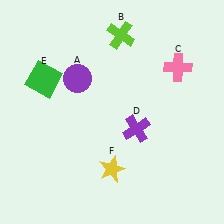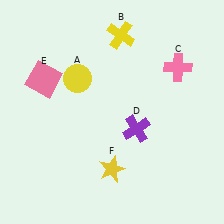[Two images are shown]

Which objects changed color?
A changed from purple to yellow. B changed from lime to yellow. E changed from green to pink.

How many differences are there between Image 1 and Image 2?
There are 3 differences between the two images.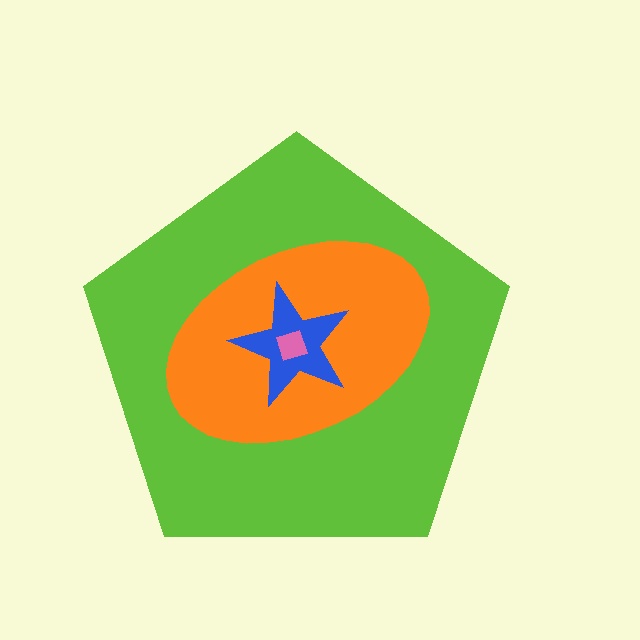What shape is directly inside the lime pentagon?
The orange ellipse.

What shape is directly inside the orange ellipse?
The blue star.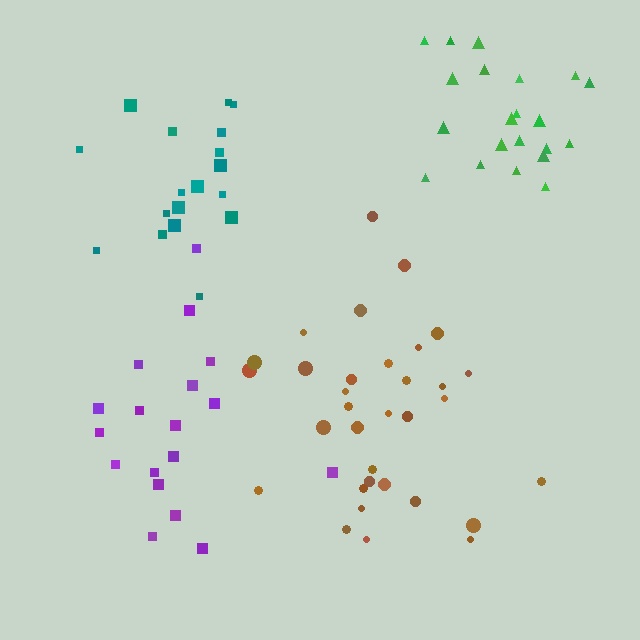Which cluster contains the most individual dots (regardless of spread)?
Brown (33).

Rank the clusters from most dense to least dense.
teal, green, brown, purple.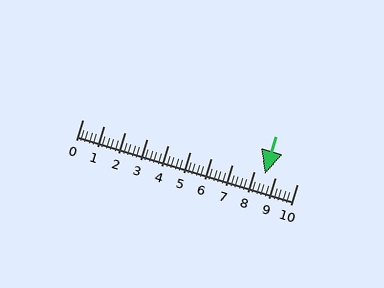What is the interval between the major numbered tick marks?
The major tick marks are spaced 1 units apart.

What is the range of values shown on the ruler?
The ruler shows values from 0 to 10.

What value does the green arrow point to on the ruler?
The green arrow points to approximately 8.5.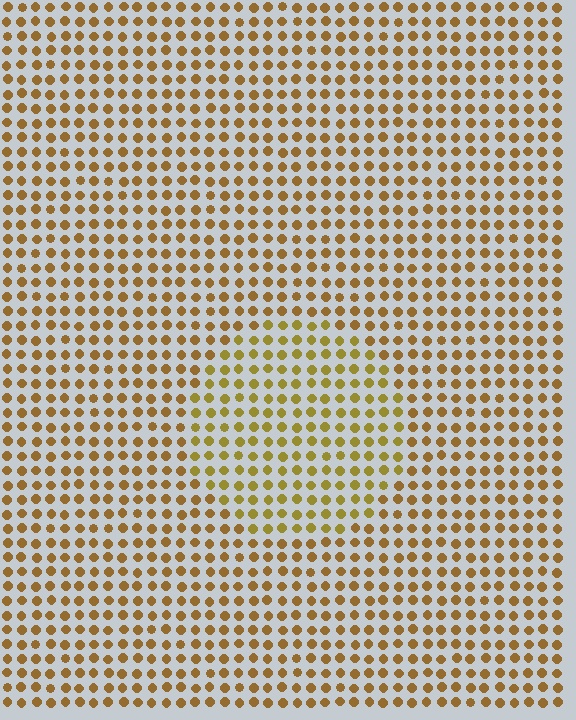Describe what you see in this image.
The image is filled with small brown elements in a uniform arrangement. A circle-shaped region is visible where the elements are tinted to a slightly different hue, forming a subtle color boundary.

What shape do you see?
I see a circle.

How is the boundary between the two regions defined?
The boundary is defined purely by a slight shift in hue (about 19 degrees). Spacing, size, and orientation are identical on both sides.